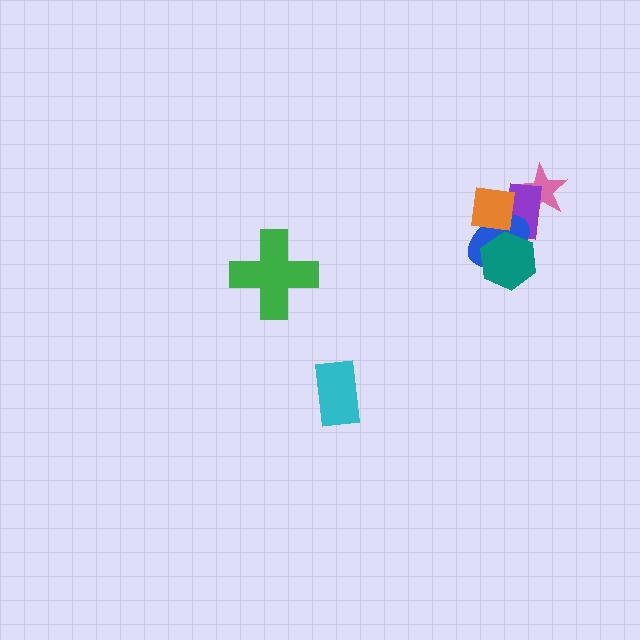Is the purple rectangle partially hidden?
Yes, it is partially covered by another shape.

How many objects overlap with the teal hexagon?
1 object overlaps with the teal hexagon.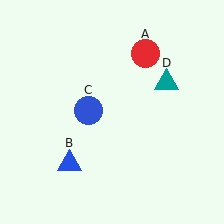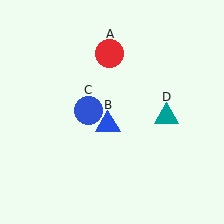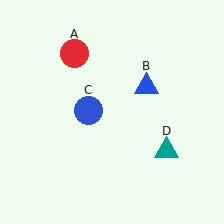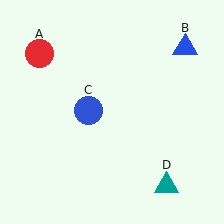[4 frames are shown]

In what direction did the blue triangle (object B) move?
The blue triangle (object B) moved up and to the right.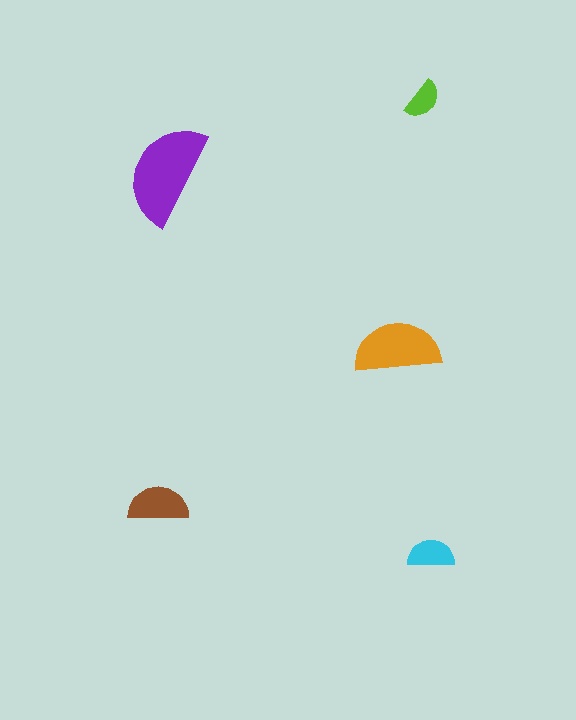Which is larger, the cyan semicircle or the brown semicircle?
The brown one.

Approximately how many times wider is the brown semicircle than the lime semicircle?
About 1.5 times wider.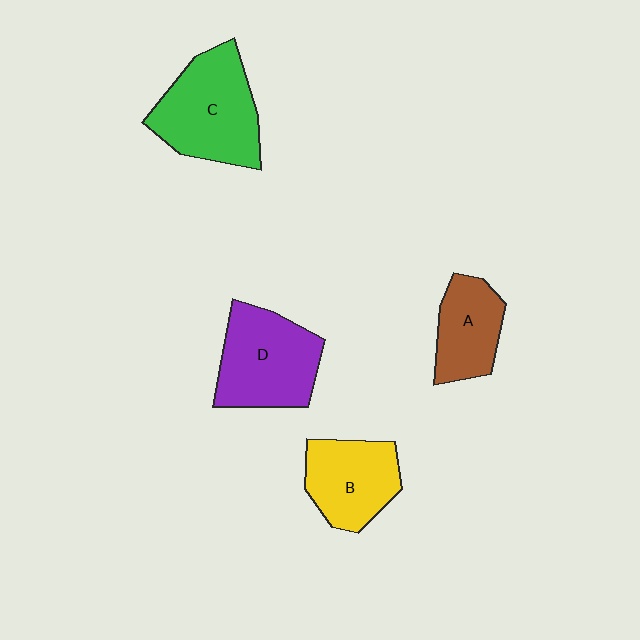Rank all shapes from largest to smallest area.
From largest to smallest: C (green), D (purple), B (yellow), A (brown).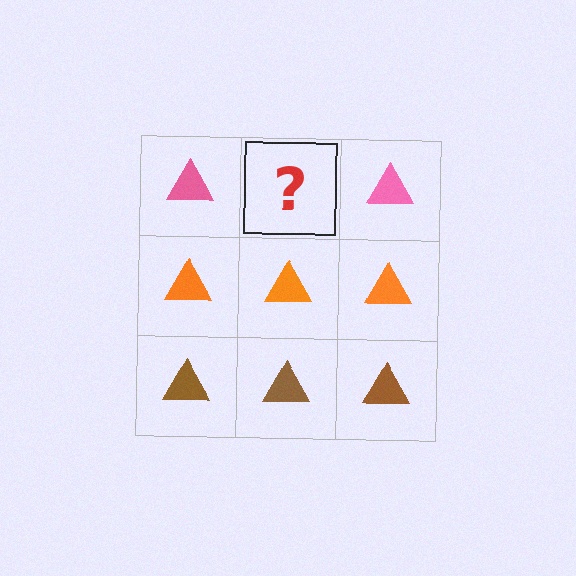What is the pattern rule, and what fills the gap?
The rule is that each row has a consistent color. The gap should be filled with a pink triangle.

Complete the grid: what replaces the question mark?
The question mark should be replaced with a pink triangle.